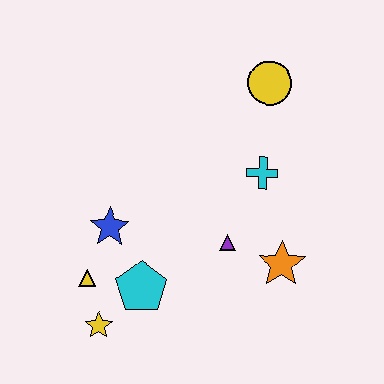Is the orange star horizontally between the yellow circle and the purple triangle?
No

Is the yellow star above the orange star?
No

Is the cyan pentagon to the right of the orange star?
No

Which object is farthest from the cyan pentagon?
The yellow circle is farthest from the cyan pentagon.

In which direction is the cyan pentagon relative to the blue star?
The cyan pentagon is below the blue star.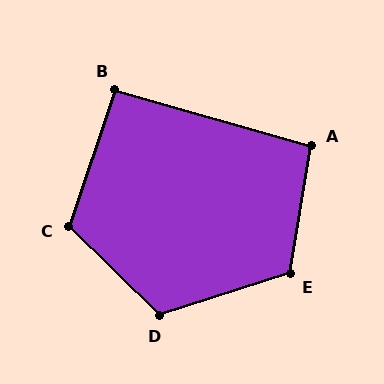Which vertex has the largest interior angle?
D, at approximately 118 degrees.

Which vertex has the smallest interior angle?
B, at approximately 93 degrees.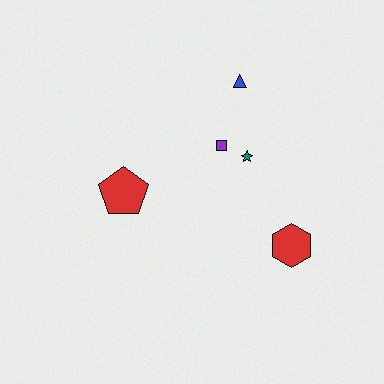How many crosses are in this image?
There are no crosses.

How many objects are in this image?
There are 5 objects.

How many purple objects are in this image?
There is 1 purple object.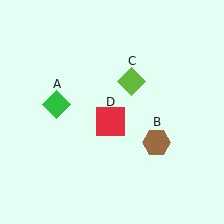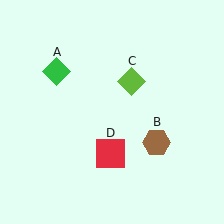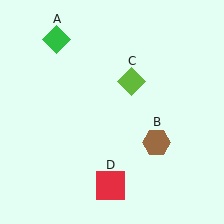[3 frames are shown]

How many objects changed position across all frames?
2 objects changed position: green diamond (object A), red square (object D).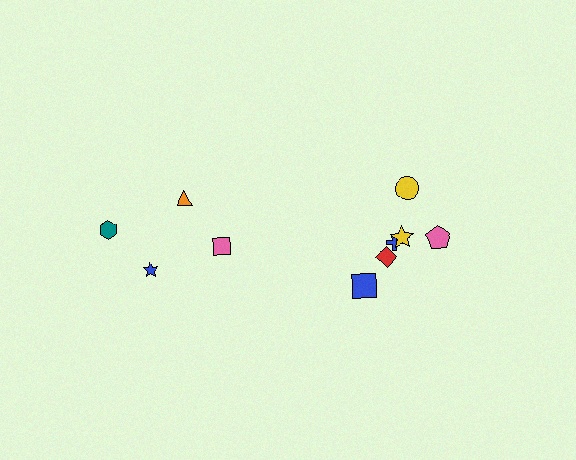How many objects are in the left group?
There are 4 objects.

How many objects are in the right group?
There are 6 objects.